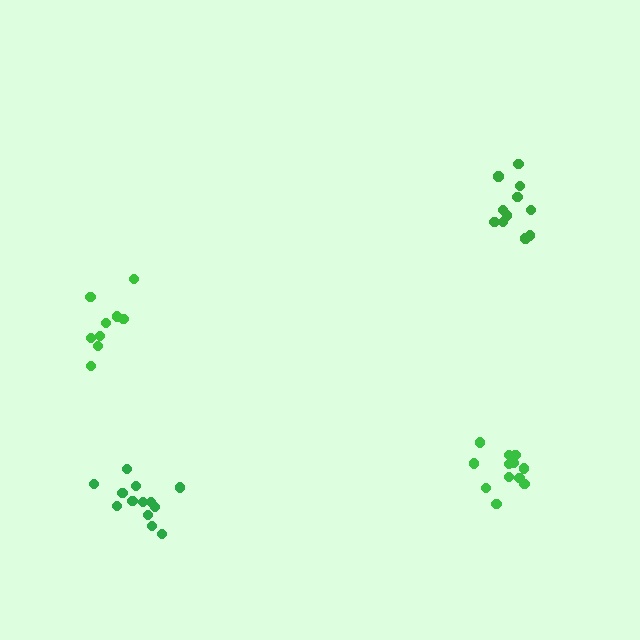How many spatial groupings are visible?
There are 4 spatial groupings.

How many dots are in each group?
Group 1: 13 dots, Group 2: 9 dots, Group 3: 11 dots, Group 4: 12 dots (45 total).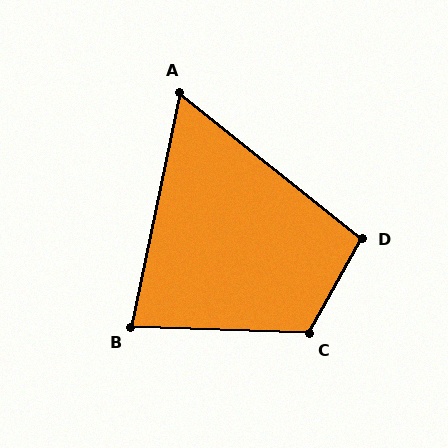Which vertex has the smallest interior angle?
A, at approximately 63 degrees.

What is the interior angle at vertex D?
Approximately 100 degrees (obtuse).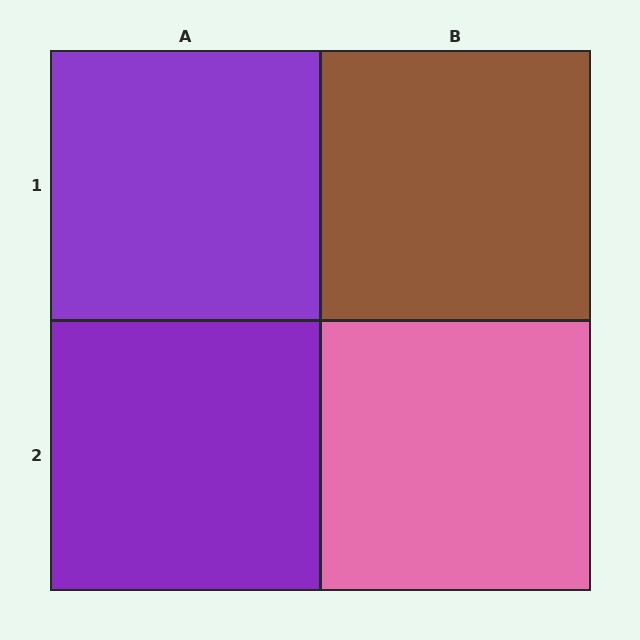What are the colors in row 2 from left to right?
Purple, pink.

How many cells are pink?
1 cell is pink.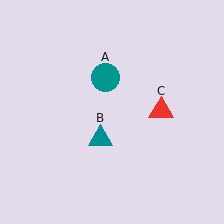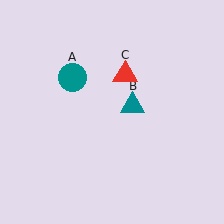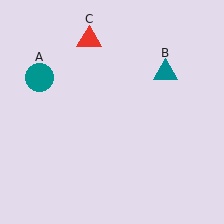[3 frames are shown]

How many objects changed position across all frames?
3 objects changed position: teal circle (object A), teal triangle (object B), red triangle (object C).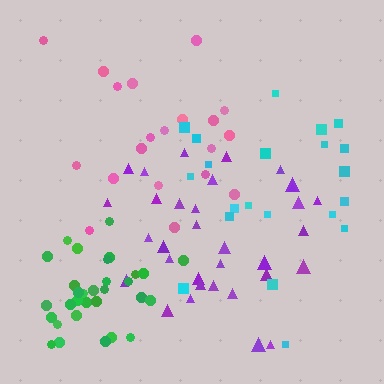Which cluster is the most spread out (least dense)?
Pink.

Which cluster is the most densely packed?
Green.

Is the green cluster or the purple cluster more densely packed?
Green.